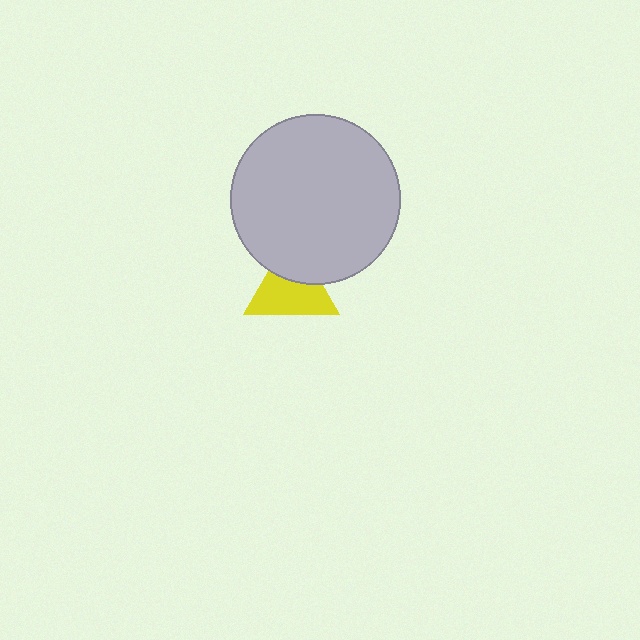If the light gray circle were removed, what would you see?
You would see the complete yellow triangle.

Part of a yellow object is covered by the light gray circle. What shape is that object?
It is a triangle.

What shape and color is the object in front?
The object in front is a light gray circle.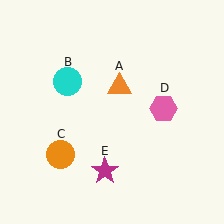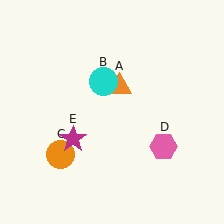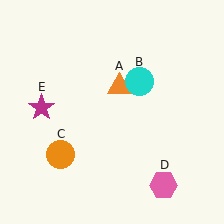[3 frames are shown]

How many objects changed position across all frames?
3 objects changed position: cyan circle (object B), pink hexagon (object D), magenta star (object E).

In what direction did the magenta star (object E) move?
The magenta star (object E) moved up and to the left.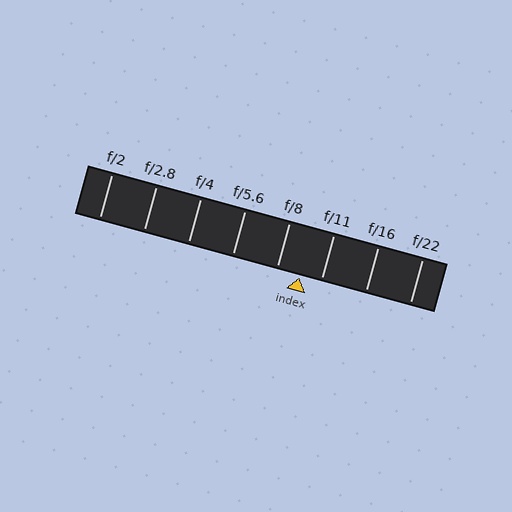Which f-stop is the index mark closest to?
The index mark is closest to f/11.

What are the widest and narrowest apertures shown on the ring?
The widest aperture shown is f/2 and the narrowest is f/22.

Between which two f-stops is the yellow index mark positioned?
The index mark is between f/8 and f/11.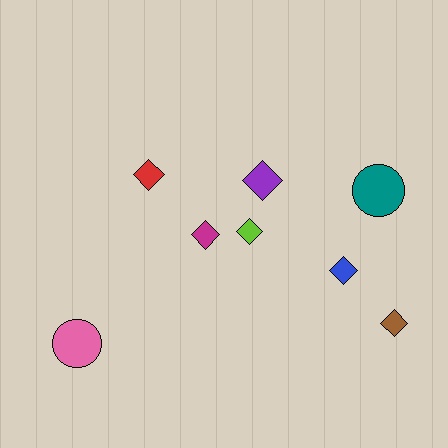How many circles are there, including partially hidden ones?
There are 2 circles.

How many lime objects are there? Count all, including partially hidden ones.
There is 1 lime object.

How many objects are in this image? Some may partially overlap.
There are 8 objects.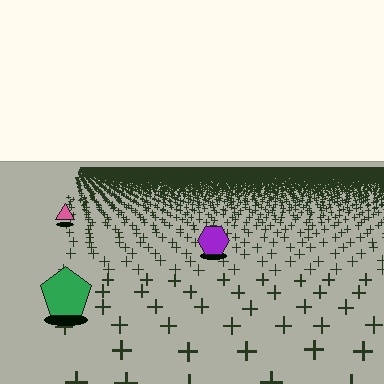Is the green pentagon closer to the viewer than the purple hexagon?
Yes. The green pentagon is closer — you can tell from the texture gradient: the ground texture is coarser near it.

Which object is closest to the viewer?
The green pentagon is closest. The texture marks near it are larger and more spread out.